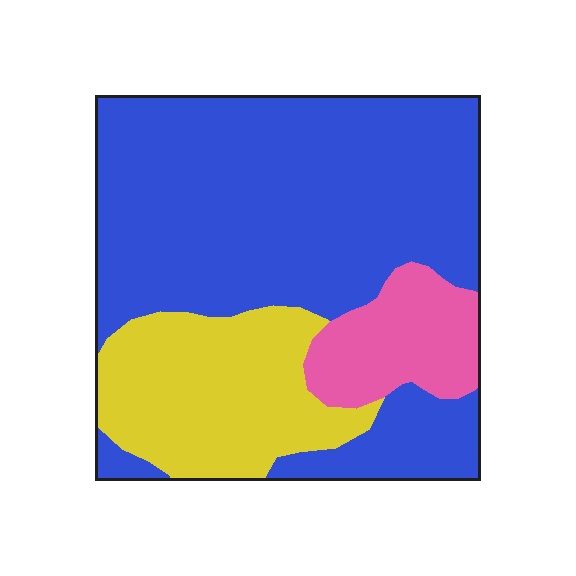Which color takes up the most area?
Blue, at roughly 65%.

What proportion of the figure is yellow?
Yellow takes up about one quarter (1/4) of the figure.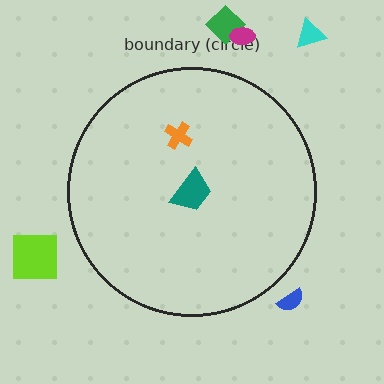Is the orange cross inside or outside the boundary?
Inside.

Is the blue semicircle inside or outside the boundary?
Outside.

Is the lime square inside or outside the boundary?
Outside.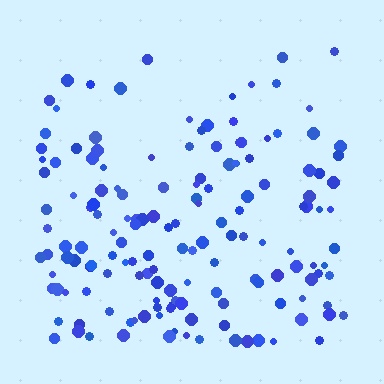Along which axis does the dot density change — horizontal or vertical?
Vertical.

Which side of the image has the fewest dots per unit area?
The top.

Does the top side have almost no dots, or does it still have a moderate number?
Still a moderate number, just noticeably fewer than the bottom.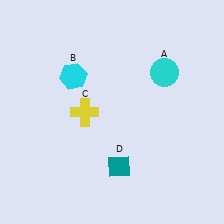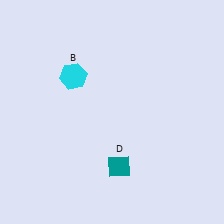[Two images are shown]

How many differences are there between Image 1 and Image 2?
There are 2 differences between the two images.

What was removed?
The yellow cross (C), the cyan circle (A) were removed in Image 2.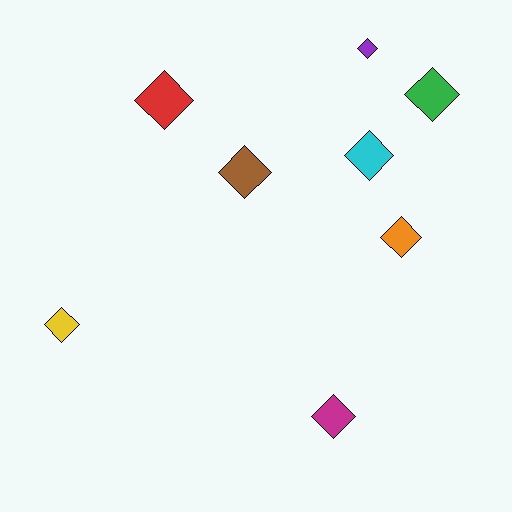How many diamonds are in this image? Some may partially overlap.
There are 8 diamonds.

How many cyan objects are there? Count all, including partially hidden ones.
There is 1 cyan object.